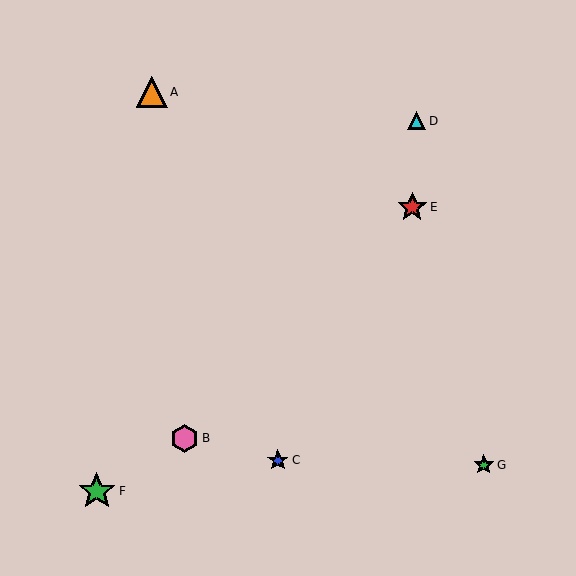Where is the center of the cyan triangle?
The center of the cyan triangle is at (417, 121).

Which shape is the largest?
The green star (labeled F) is the largest.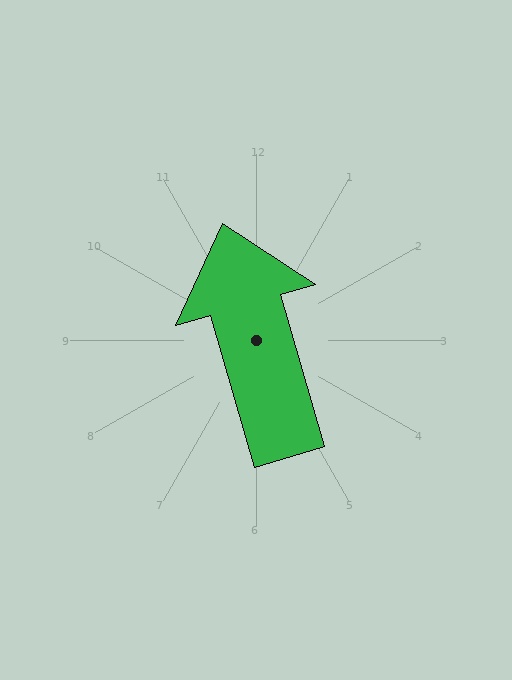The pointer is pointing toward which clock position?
Roughly 11 o'clock.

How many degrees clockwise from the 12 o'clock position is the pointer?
Approximately 344 degrees.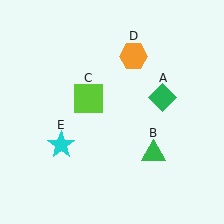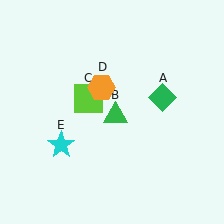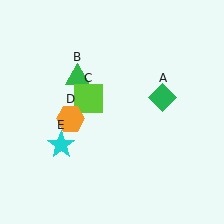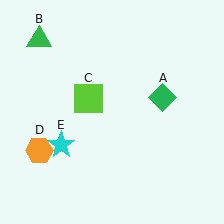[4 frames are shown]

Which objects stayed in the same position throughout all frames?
Green diamond (object A) and lime square (object C) and cyan star (object E) remained stationary.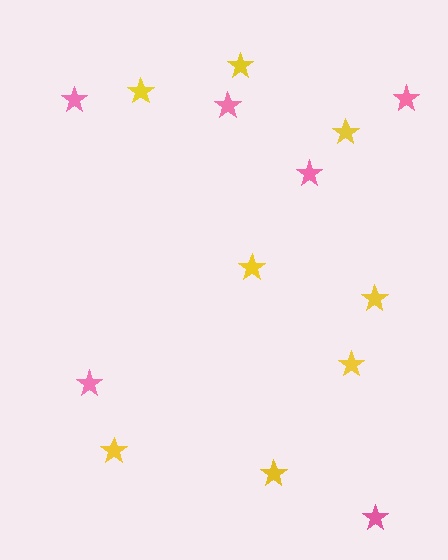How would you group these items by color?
There are 2 groups: one group of yellow stars (8) and one group of pink stars (6).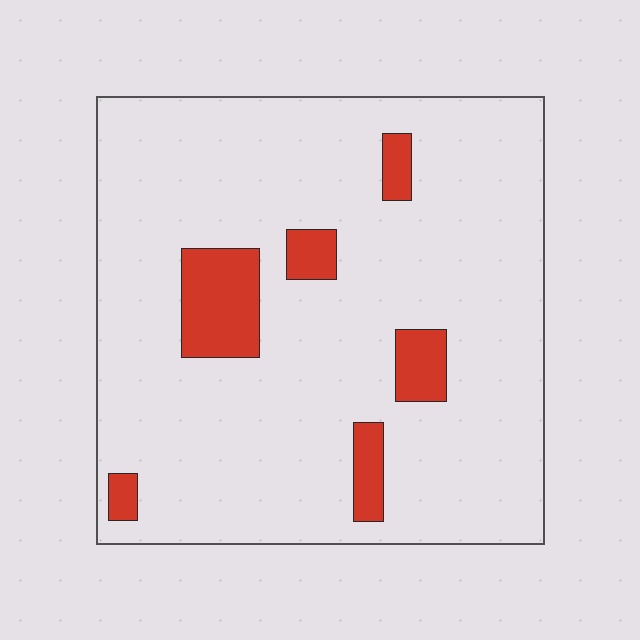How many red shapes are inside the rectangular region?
6.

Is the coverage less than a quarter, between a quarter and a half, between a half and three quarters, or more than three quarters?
Less than a quarter.